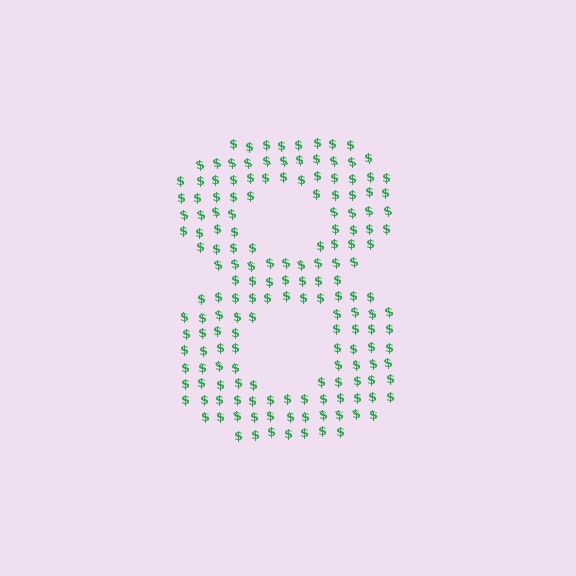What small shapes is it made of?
It is made of small dollar signs.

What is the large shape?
The large shape is the digit 8.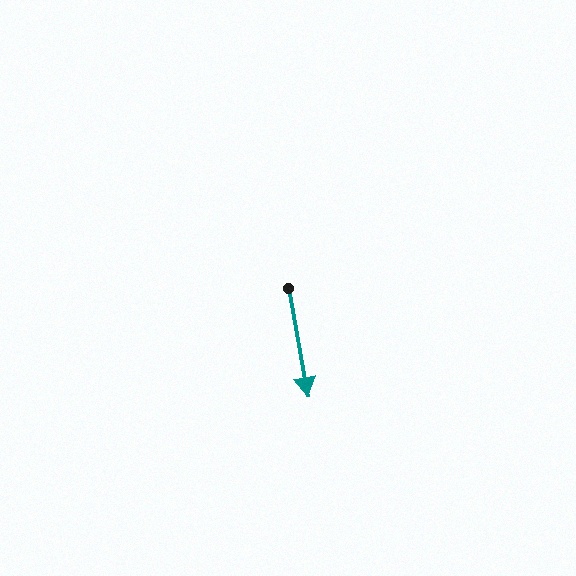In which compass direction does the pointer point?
South.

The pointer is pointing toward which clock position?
Roughly 6 o'clock.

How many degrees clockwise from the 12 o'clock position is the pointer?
Approximately 170 degrees.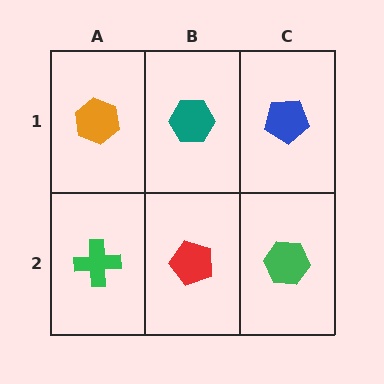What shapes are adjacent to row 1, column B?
A red pentagon (row 2, column B), an orange hexagon (row 1, column A), a blue pentagon (row 1, column C).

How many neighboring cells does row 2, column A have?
2.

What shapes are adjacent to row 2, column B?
A teal hexagon (row 1, column B), a green cross (row 2, column A), a green hexagon (row 2, column C).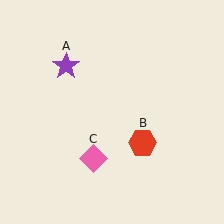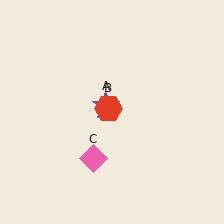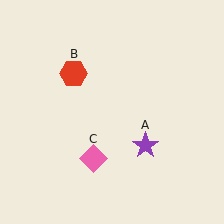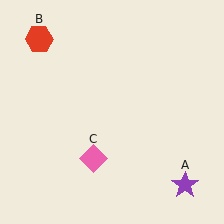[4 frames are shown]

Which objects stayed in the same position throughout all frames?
Pink diamond (object C) remained stationary.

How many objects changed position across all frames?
2 objects changed position: purple star (object A), red hexagon (object B).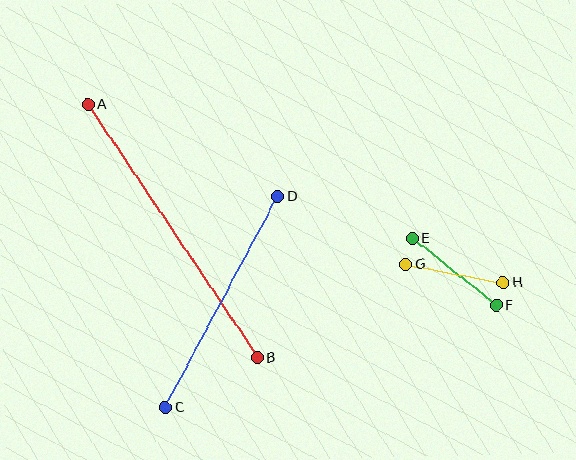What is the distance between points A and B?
The distance is approximately 305 pixels.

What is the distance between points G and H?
The distance is approximately 99 pixels.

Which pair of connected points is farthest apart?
Points A and B are farthest apart.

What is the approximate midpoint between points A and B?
The midpoint is at approximately (173, 231) pixels.